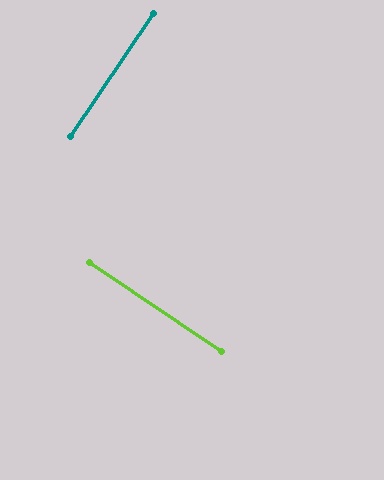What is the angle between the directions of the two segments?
Approximately 90 degrees.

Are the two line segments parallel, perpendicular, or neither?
Perpendicular — they meet at approximately 90°.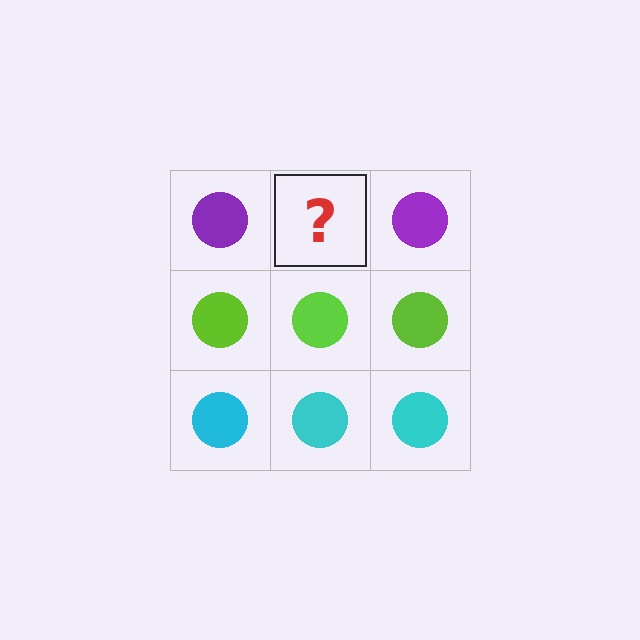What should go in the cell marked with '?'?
The missing cell should contain a purple circle.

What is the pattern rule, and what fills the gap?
The rule is that each row has a consistent color. The gap should be filled with a purple circle.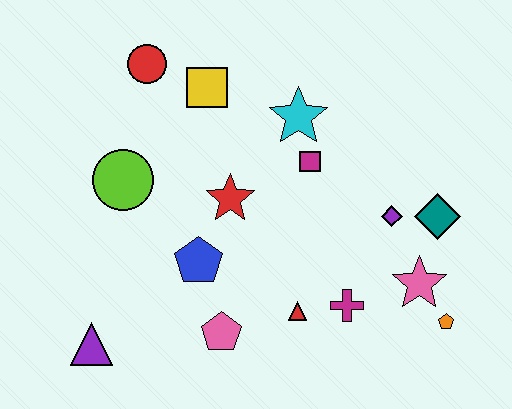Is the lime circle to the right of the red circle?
No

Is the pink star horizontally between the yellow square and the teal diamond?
Yes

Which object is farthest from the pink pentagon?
The red circle is farthest from the pink pentagon.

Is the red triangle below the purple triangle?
No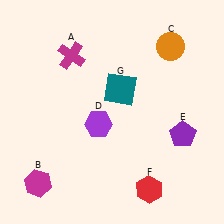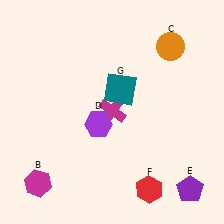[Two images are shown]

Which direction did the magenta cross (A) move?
The magenta cross (A) moved down.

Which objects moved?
The objects that moved are: the magenta cross (A), the purple pentagon (E).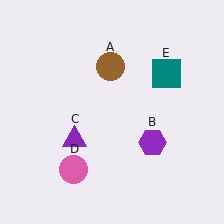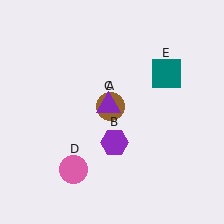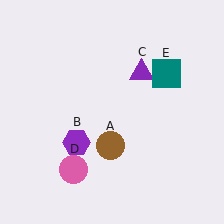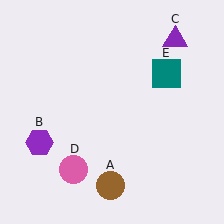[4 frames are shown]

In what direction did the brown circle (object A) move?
The brown circle (object A) moved down.